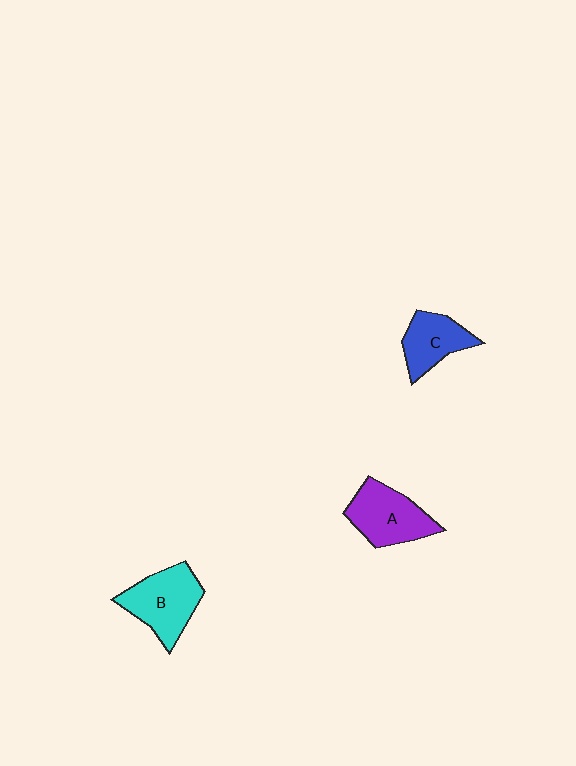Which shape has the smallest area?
Shape C (blue).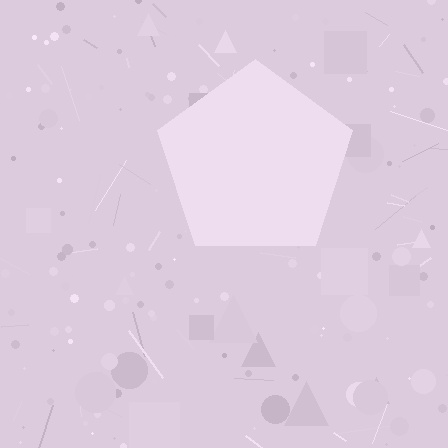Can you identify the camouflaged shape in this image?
The camouflaged shape is a pentagon.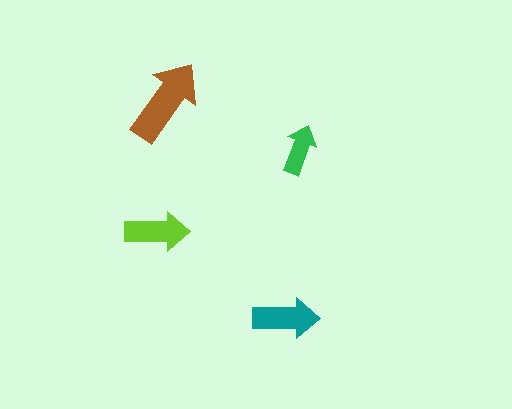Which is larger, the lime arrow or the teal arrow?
The teal one.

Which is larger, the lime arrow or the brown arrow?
The brown one.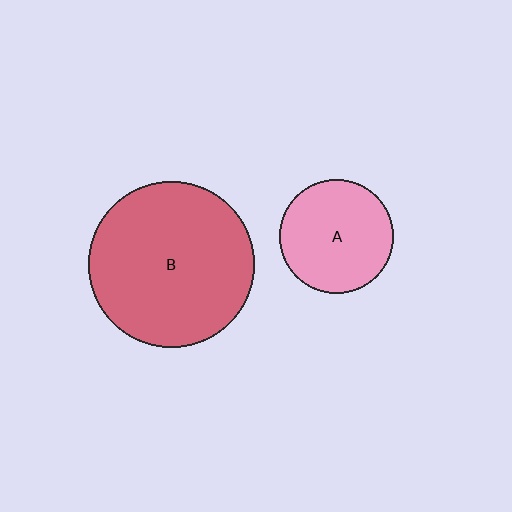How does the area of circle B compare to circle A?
Approximately 2.1 times.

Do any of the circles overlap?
No, none of the circles overlap.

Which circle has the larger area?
Circle B (red).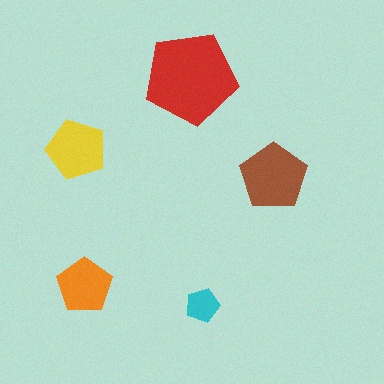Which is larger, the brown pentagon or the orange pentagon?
The brown one.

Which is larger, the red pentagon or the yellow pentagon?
The red one.